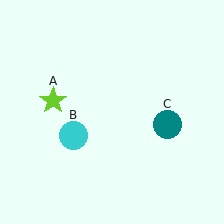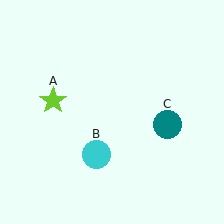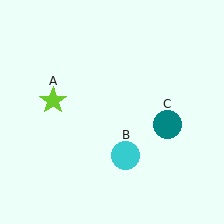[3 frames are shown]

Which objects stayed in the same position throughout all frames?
Lime star (object A) and teal circle (object C) remained stationary.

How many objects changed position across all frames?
1 object changed position: cyan circle (object B).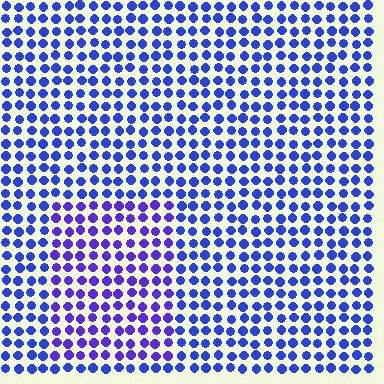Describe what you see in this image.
The image is filled with small blue elements in a uniform arrangement. A rectangle-shaped region is visible where the elements are tinted to a slightly different hue, forming a subtle color boundary.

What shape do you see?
I see a rectangle.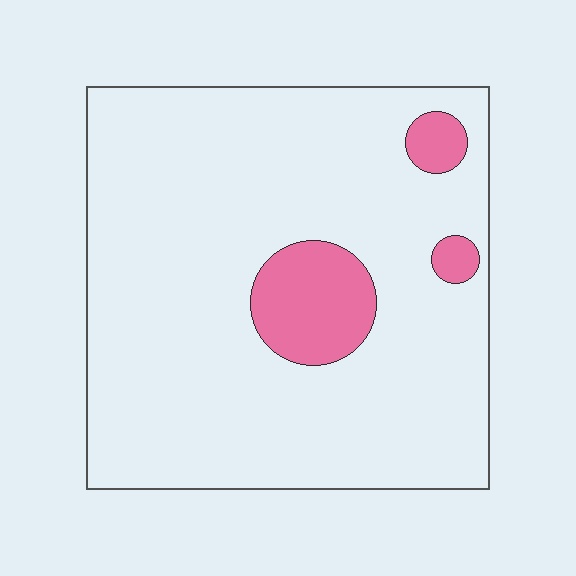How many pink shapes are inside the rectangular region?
3.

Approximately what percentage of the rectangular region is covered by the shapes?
Approximately 10%.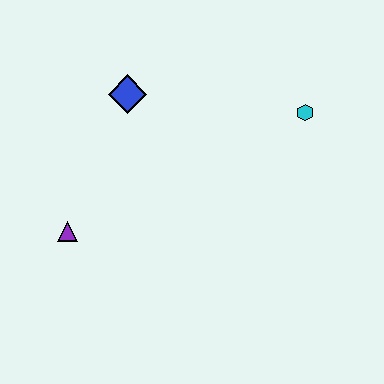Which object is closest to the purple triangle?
The blue diamond is closest to the purple triangle.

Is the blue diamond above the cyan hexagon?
Yes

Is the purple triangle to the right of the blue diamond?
No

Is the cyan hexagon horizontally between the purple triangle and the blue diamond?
No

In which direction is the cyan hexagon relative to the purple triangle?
The cyan hexagon is to the right of the purple triangle.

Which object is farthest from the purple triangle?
The cyan hexagon is farthest from the purple triangle.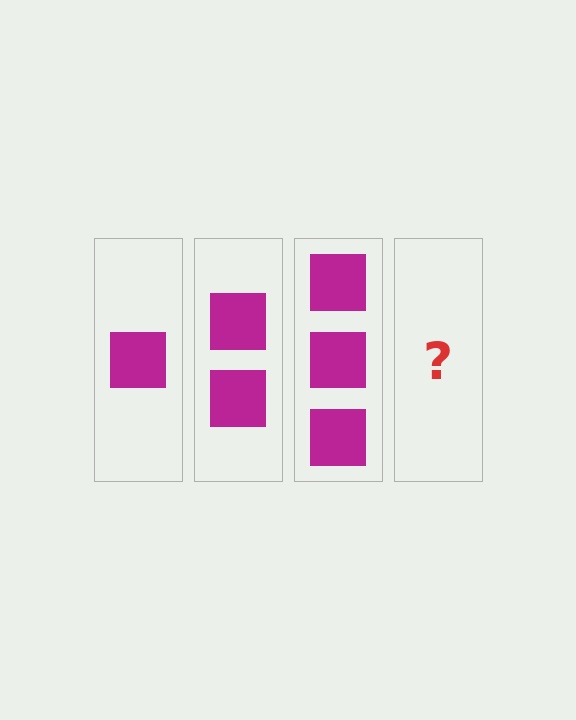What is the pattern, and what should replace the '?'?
The pattern is that each step adds one more square. The '?' should be 4 squares.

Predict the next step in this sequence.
The next step is 4 squares.